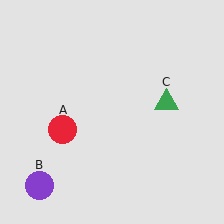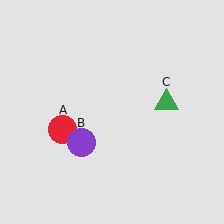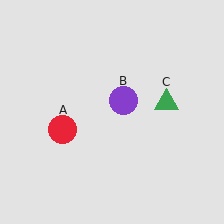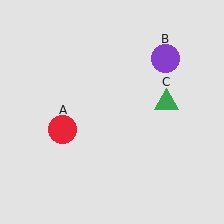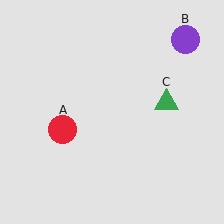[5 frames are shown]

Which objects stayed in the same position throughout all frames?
Red circle (object A) and green triangle (object C) remained stationary.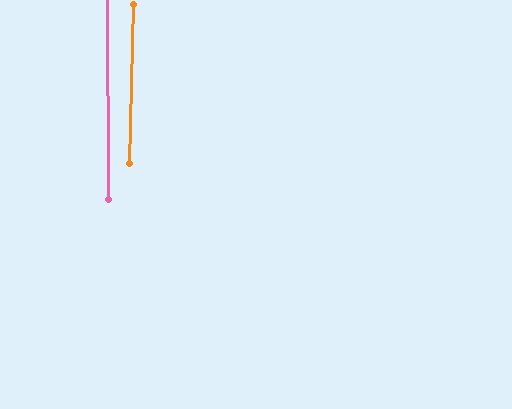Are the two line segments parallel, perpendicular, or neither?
Parallel — their directions differ by only 1.8°.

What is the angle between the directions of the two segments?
Approximately 2 degrees.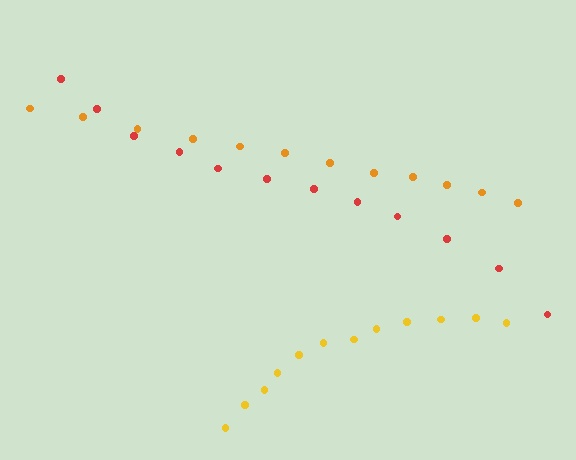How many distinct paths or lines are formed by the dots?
There are 3 distinct paths.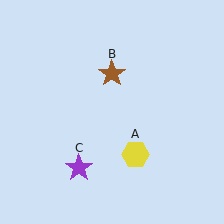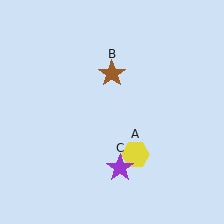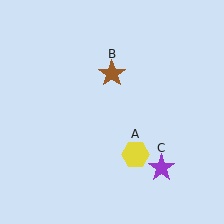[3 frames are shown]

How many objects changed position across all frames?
1 object changed position: purple star (object C).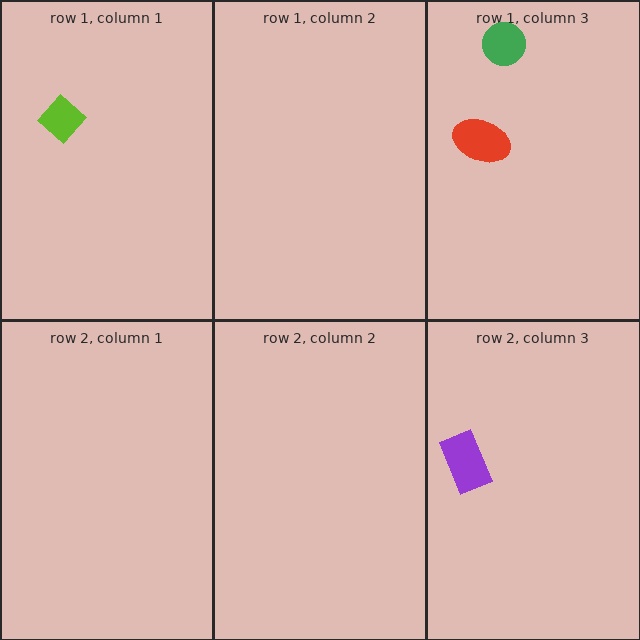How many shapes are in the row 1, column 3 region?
2.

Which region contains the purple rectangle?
The row 2, column 3 region.